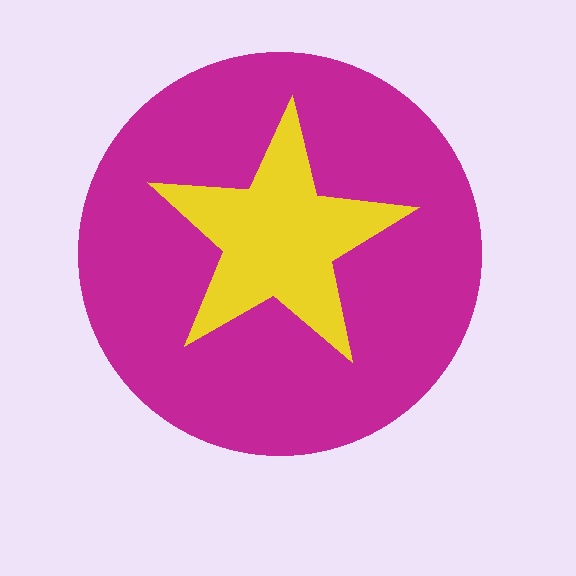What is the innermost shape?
The yellow star.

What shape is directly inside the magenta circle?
The yellow star.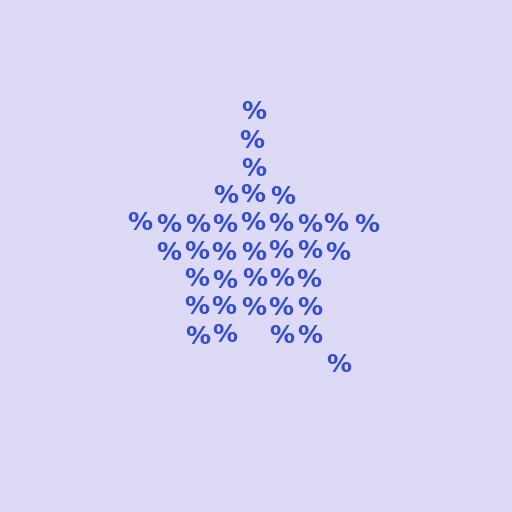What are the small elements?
The small elements are percent signs.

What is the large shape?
The large shape is a star.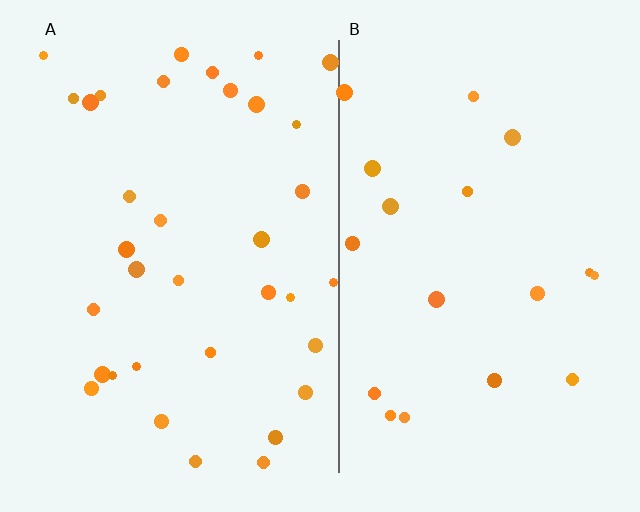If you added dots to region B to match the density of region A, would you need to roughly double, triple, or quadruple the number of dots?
Approximately double.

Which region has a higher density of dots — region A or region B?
A (the left).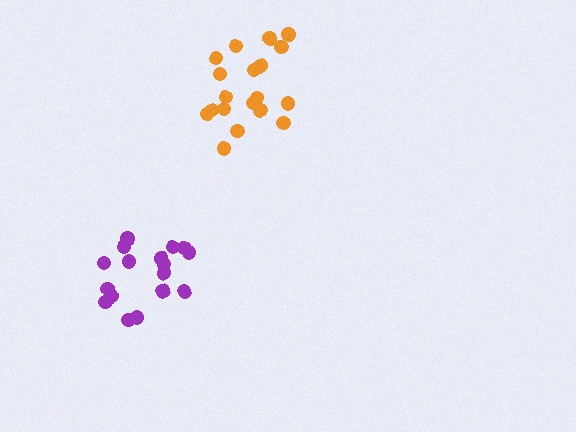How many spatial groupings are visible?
There are 2 spatial groupings.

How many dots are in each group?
Group 1: 17 dots, Group 2: 19 dots (36 total).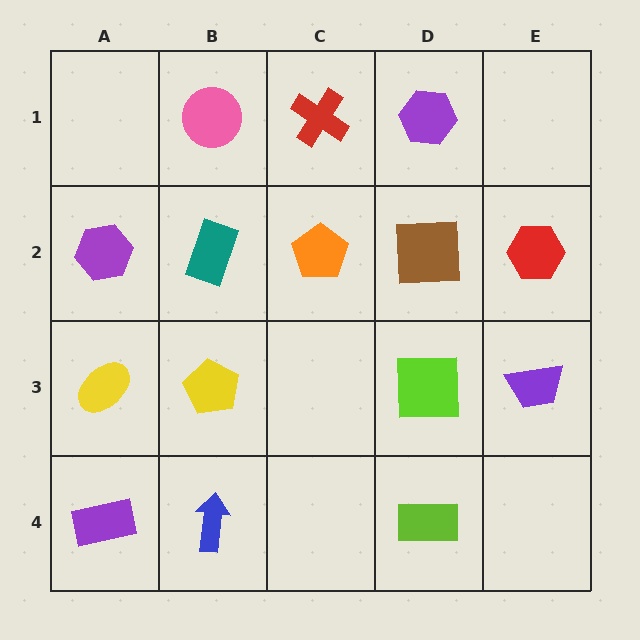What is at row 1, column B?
A pink circle.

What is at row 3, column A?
A yellow ellipse.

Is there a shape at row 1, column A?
No, that cell is empty.